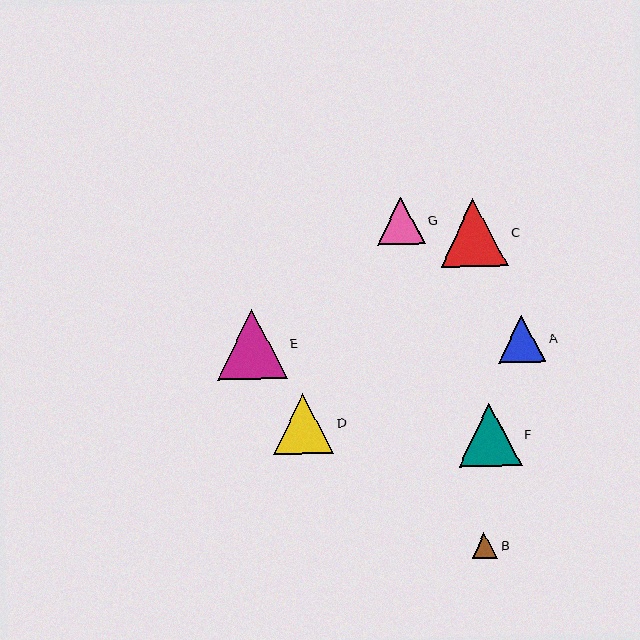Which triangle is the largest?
Triangle E is the largest with a size of approximately 70 pixels.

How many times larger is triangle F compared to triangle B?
Triangle F is approximately 2.4 times the size of triangle B.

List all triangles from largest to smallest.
From largest to smallest: E, C, F, D, A, G, B.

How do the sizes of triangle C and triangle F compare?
Triangle C and triangle F are approximately the same size.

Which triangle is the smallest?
Triangle B is the smallest with a size of approximately 26 pixels.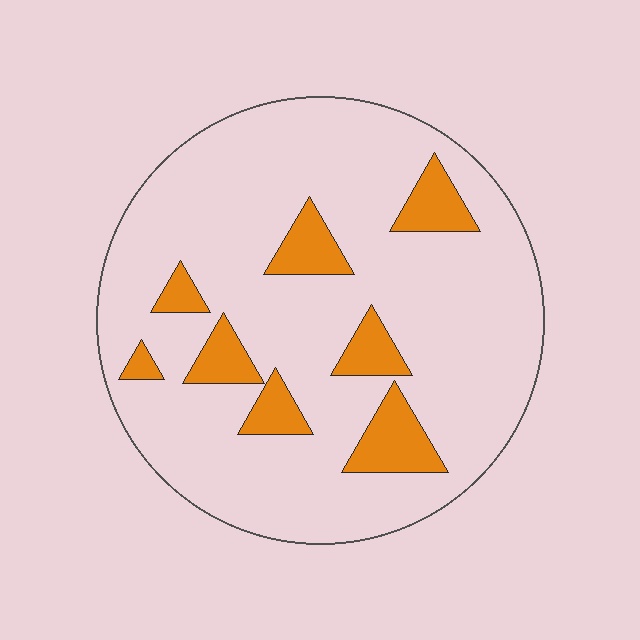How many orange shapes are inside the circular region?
8.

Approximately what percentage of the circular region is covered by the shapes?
Approximately 15%.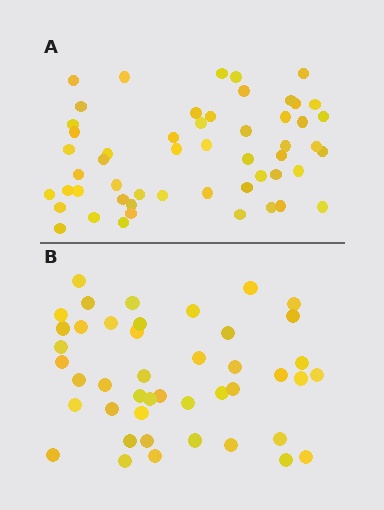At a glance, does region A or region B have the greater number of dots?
Region A (the top region) has more dots.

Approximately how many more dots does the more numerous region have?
Region A has roughly 8 or so more dots than region B.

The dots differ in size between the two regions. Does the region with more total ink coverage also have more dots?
No. Region B has more total ink coverage because its dots are larger, but region A actually contains more individual dots. Total area can be misleading — the number of items is what matters here.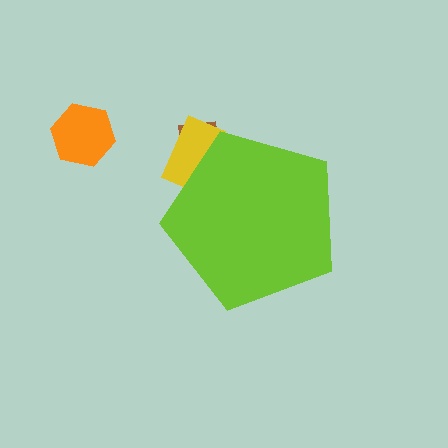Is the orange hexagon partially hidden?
No, the orange hexagon is fully visible.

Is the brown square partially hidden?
Yes, the brown square is partially hidden behind the lime pentagon.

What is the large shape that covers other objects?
A lime pentagon.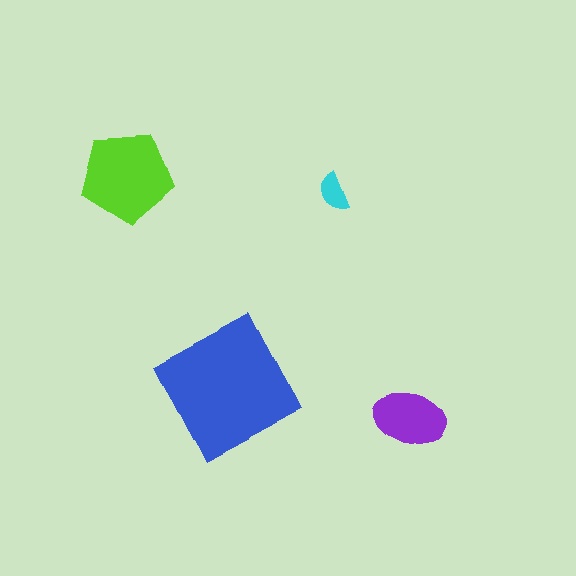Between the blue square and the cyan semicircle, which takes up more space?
The blue square.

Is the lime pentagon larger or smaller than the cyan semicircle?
Larger.